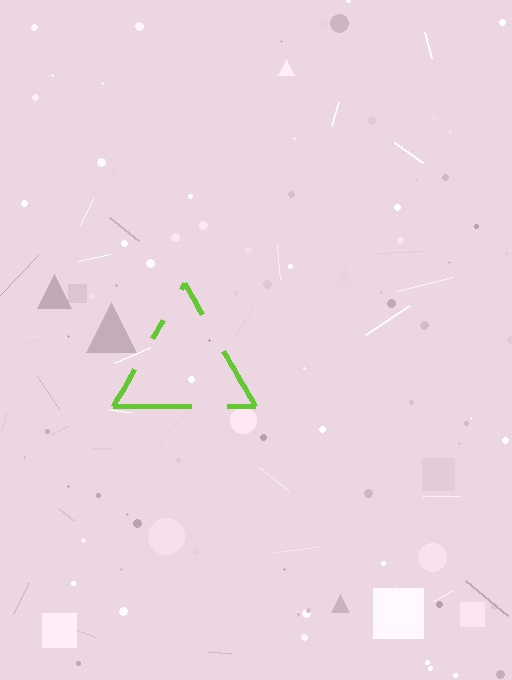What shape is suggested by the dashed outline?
The dashed outline suggests a triangle.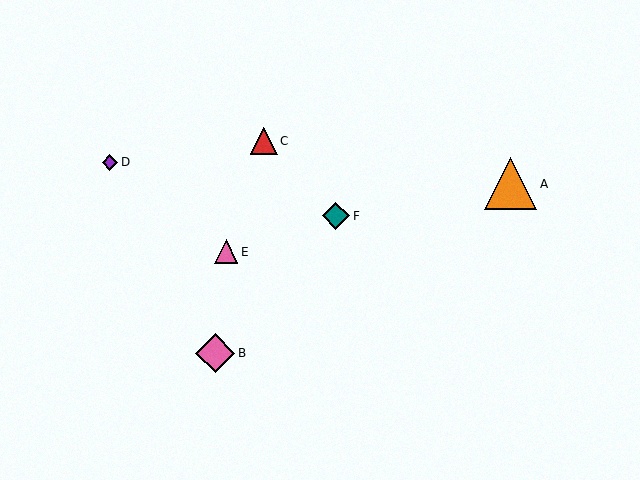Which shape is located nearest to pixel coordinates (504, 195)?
The orange triangle (labeled A) at (510, 184) is nearest to that location.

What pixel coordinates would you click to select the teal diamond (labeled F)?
Click at (336, 216) to select the teal diamond F.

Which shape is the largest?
The orange triangle (labeled A) is the largest.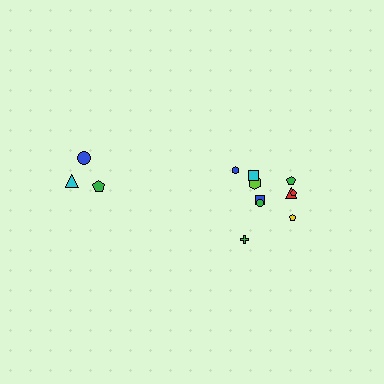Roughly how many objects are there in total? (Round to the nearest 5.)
Roughly 15 objects in total.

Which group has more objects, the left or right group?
The right group.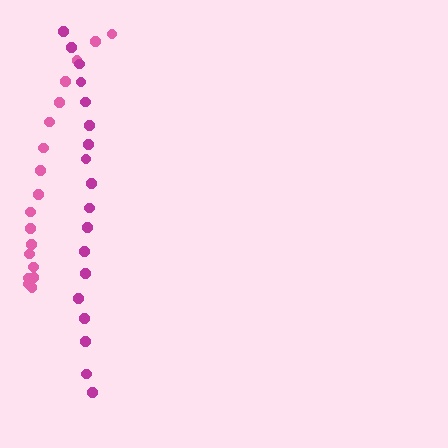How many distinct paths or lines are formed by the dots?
There are 2 distinct paths.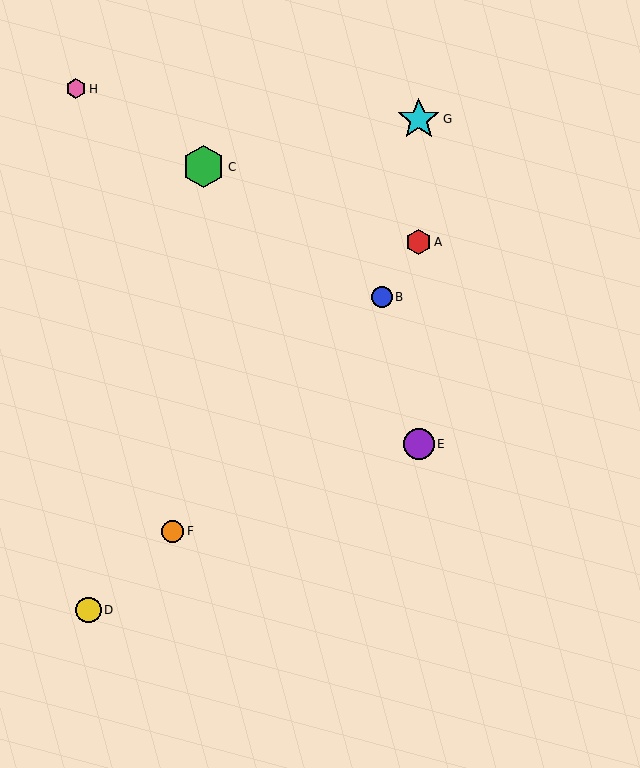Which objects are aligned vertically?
Objects A, E, G are aligned vertically.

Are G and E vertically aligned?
Yes, both are at x≈419.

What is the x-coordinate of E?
Object E is at x≈419.